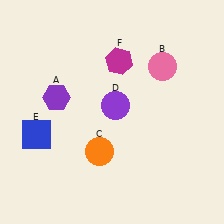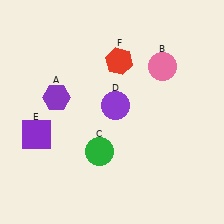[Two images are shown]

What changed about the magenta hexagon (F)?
In Image 1, F is magenta. In Image 2, it changed to red.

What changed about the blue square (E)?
In Image 1, E is blue. In Image 2, it changed to purple.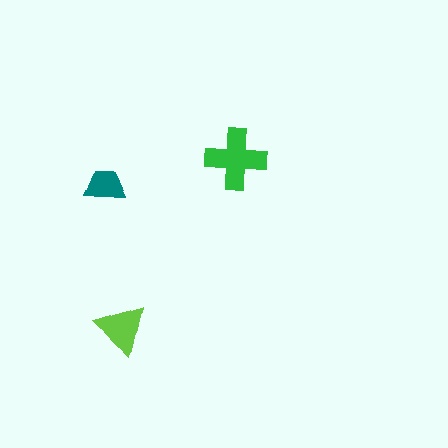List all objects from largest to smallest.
The green cross, the lime triangle, the teal trapezoid.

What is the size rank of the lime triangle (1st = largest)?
2nd.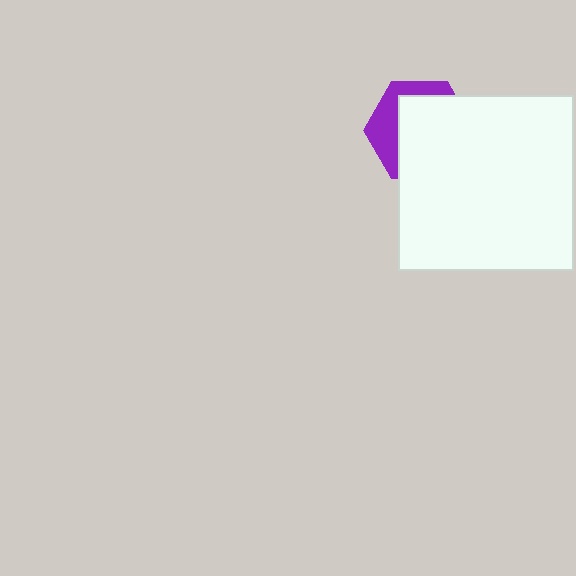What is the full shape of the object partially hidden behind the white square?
The partially hidden object is a purple hexagon.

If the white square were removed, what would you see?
You would see the complete purple hexagon.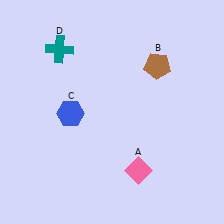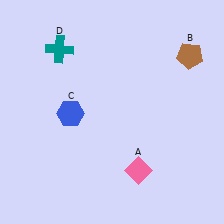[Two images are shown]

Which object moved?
The brown pentagon (B) moved right.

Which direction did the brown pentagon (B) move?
The brown pentagon (B) moved right.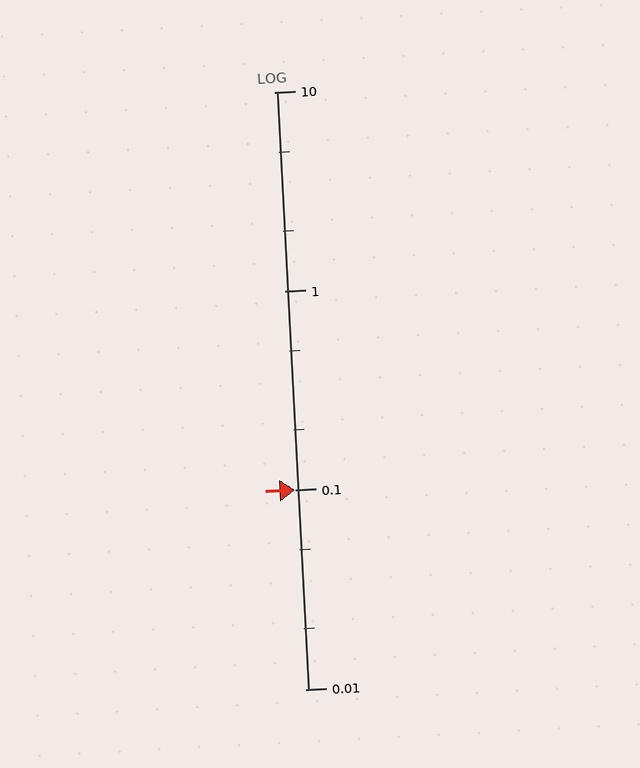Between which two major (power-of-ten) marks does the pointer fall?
The pointer is between 0.1 and 1.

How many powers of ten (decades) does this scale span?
The scale spans 3 decades, from 0.01 to 10.